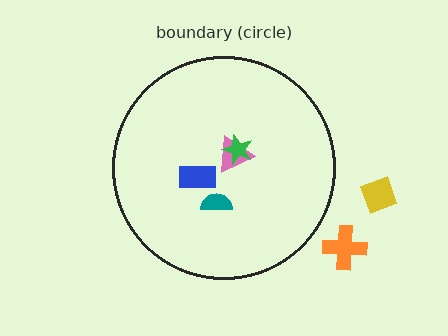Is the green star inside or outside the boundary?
Inside.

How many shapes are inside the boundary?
4 inside, 2 outside.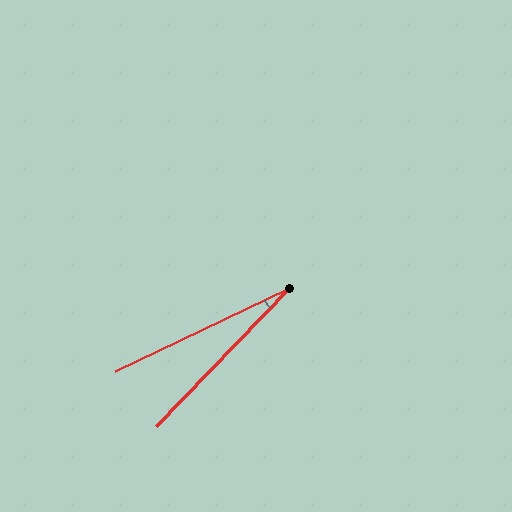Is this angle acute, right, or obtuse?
It is acute.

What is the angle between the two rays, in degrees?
Approximately 21 degrees.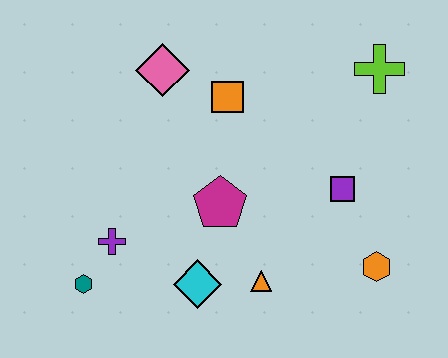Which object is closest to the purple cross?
The teal hexagon is closest to the purple cross.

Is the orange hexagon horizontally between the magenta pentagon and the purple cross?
No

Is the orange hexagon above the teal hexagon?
Yes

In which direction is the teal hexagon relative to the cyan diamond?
The teal hexagon is to the left of the cyan diamond.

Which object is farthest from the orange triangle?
The lime cross is farthest from the orange triangle.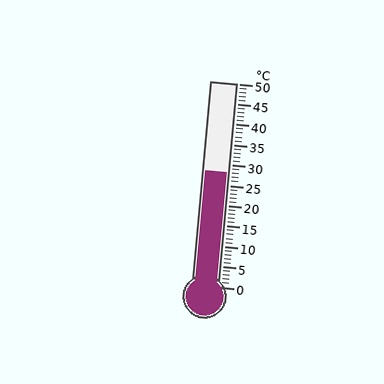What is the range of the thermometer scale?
The thermometer scale ranges from 0°C to 50°C.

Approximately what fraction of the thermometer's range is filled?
The thermometer is filled to approximately 55% of its range.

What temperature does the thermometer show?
The thermometer shows approximately 28°C.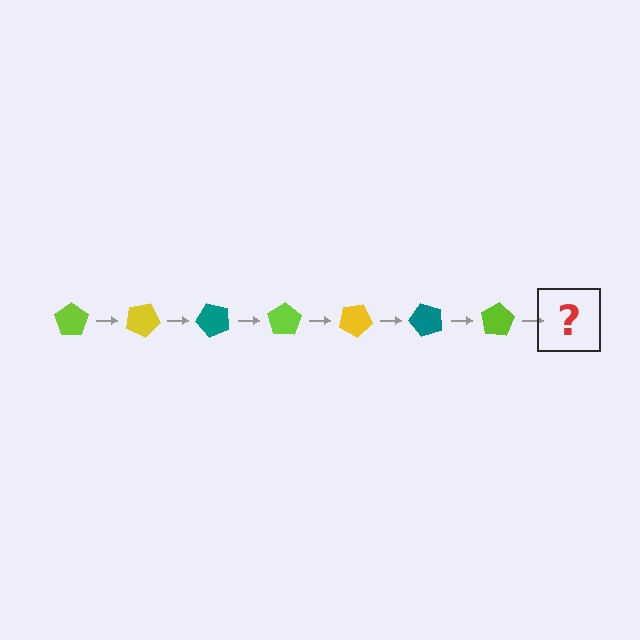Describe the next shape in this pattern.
It should be a yellow pentagon, rotated 175 degrees from the start.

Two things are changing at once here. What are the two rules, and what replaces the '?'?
The two rules are that it rotates 25 degrees each step and the color cycles through lime, yellow, and teal. The '?' should be a yellow pentagon, rotated 175 degrees from the start.